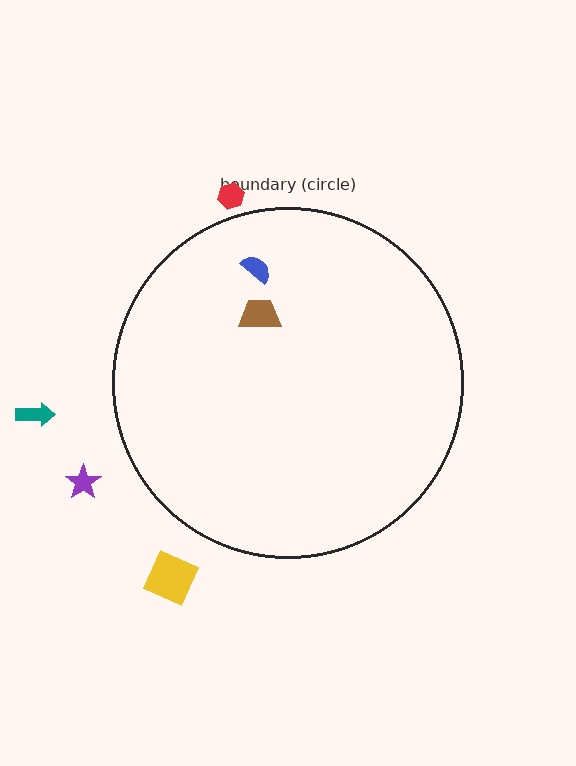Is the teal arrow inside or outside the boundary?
Outside.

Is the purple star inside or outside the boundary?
Outside.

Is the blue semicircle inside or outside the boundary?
Inside.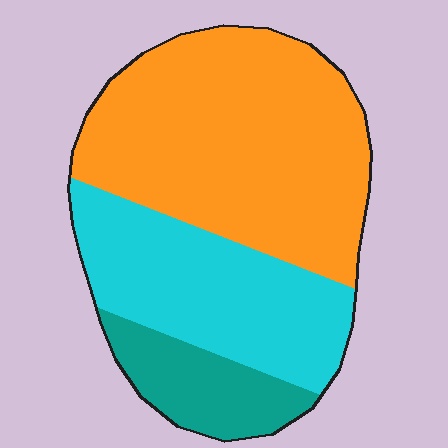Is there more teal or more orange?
Orange.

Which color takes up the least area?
Teal, at roughly 15%.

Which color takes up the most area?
Orange, at roughly 55%.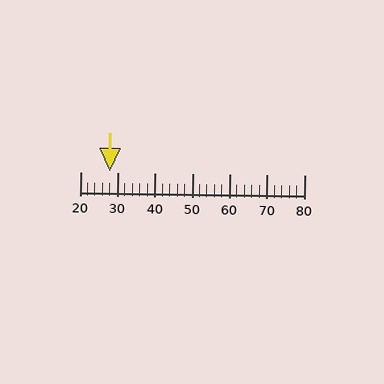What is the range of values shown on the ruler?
The ruler shows values from 20 to 80.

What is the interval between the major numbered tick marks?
The major tick marks are spaced 10 units apart.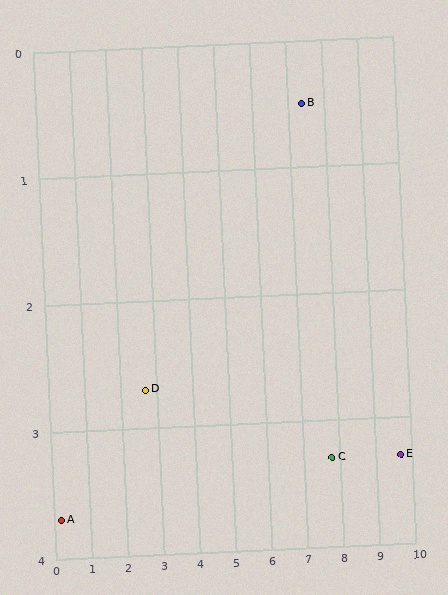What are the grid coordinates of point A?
Point A is at approximately (0.2, 3.7).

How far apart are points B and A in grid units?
Points B and A are about 7.9 grid units apart.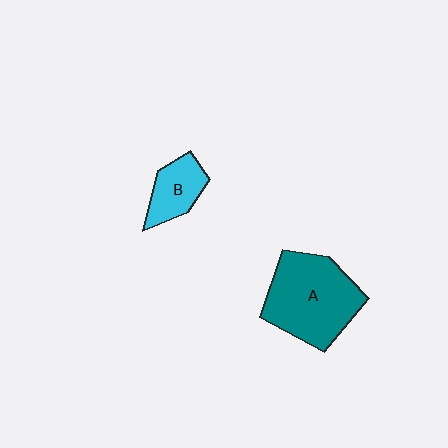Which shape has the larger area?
Shape A (teal).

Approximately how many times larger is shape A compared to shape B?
Approximately 2.3 times.